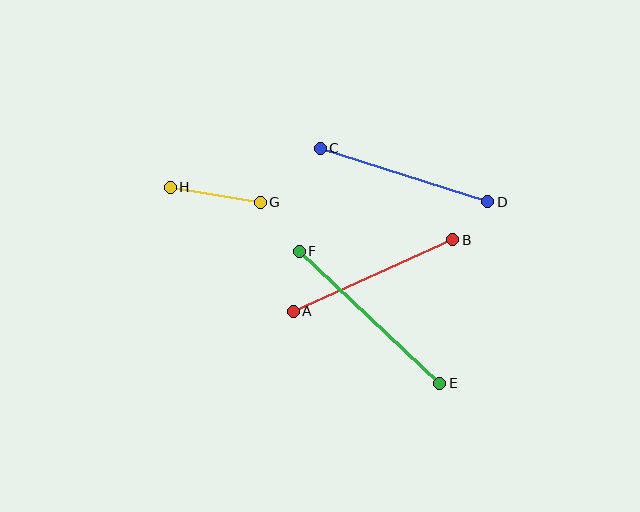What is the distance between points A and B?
The distance is approximately 175 pixels.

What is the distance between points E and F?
The distance is approximately 193 pixels.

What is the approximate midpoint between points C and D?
The midpoint is at approximately (404, 175) pixels.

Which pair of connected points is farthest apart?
Points E and F are farthest apart.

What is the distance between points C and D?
The distance is approximately 176 pixels.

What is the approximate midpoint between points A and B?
The midpoint is at approximately (373, 276) pixels.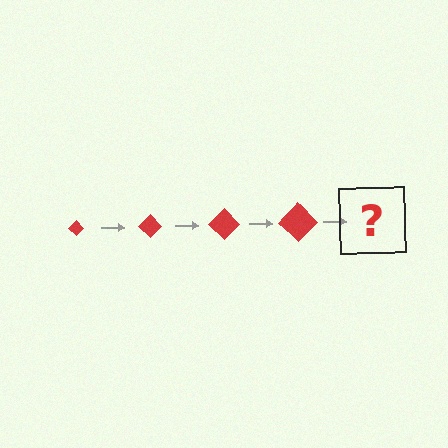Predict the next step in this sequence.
The next step is a red diamond, larger than the previous one.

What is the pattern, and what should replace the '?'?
The pattern is that the diamond gets progressively larger each step. The '?' should be a red diamond, larger than the previous one.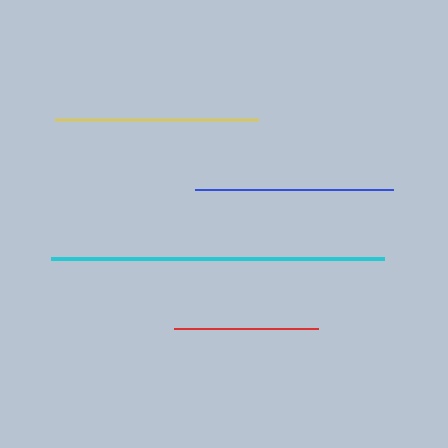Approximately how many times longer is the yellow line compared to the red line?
The yellow line is approximately 1.4 times the length of the red line.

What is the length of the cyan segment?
The cyan segment is approximately 334 pixels long.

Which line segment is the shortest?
The red line is the shortest at approximately 144 pixels.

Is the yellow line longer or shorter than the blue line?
The yellow line is longer than the blue line.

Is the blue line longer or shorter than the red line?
The blue line is longer than the red line.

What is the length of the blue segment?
The blue segment is approximately 198 pixels long.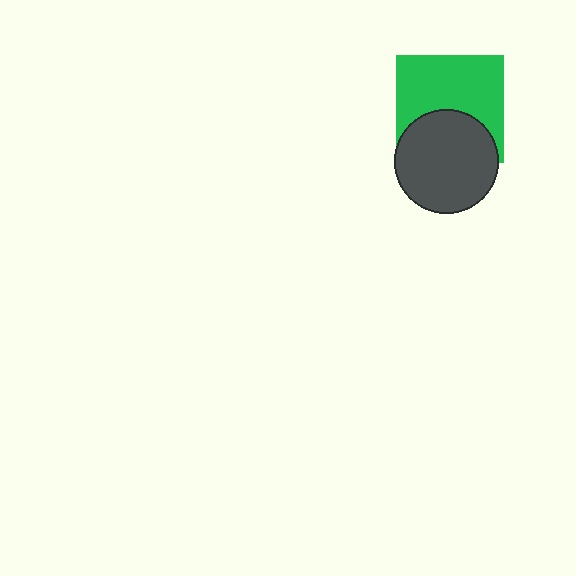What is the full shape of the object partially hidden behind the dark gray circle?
The partially hidden object is a green square.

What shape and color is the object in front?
The object in front is a dark gray circle.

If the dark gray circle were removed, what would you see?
You would see the complete green square.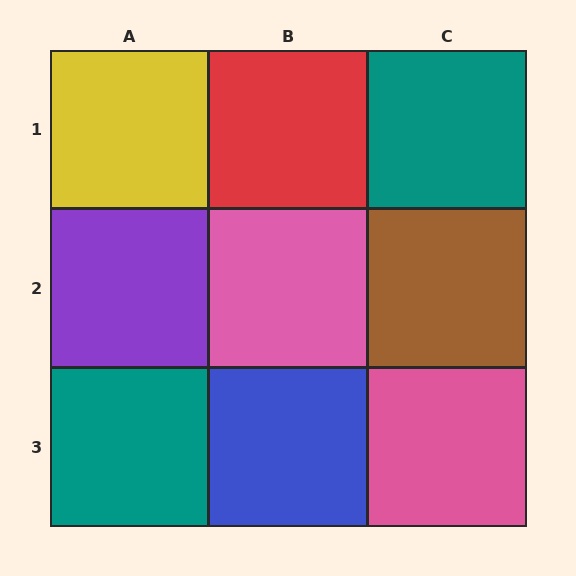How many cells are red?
1 cell is red.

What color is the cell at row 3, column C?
Pink.